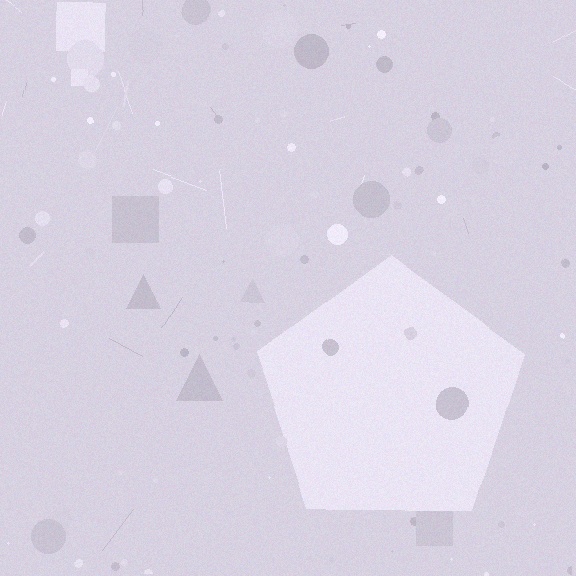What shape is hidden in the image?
A pentagon is hidden in the image.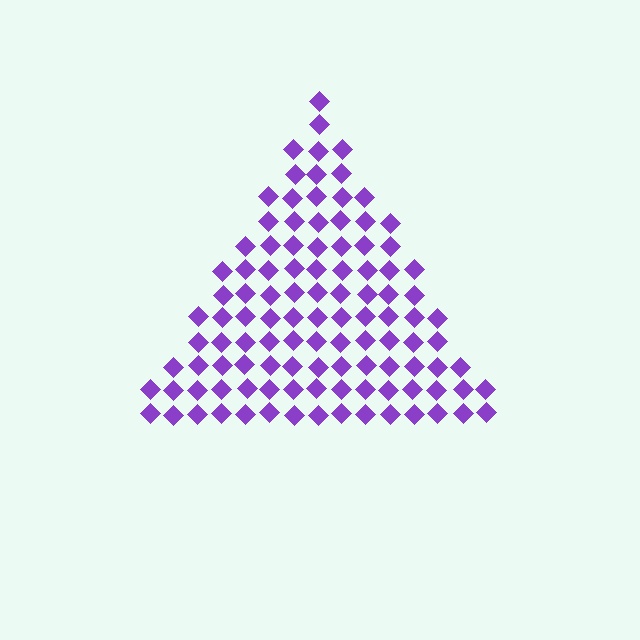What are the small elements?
The small elements are diamonds.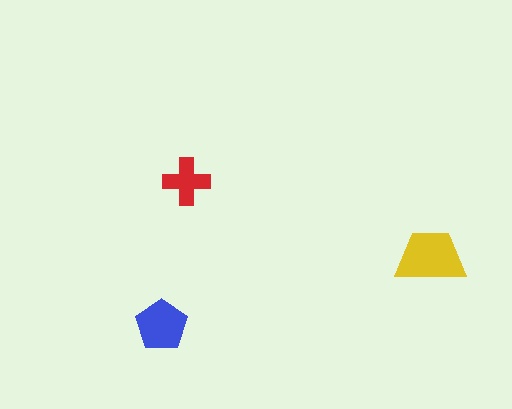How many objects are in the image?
There are 3 objects in the image.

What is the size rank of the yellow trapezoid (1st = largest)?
1st.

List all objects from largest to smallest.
The yellow trapezoid, the blue pentagon, the red cross.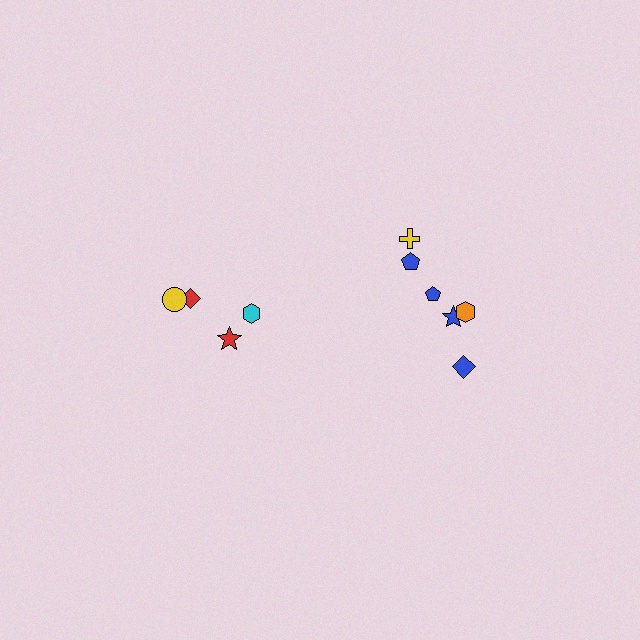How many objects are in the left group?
There are 4 objects.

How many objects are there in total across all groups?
There are 10 objects.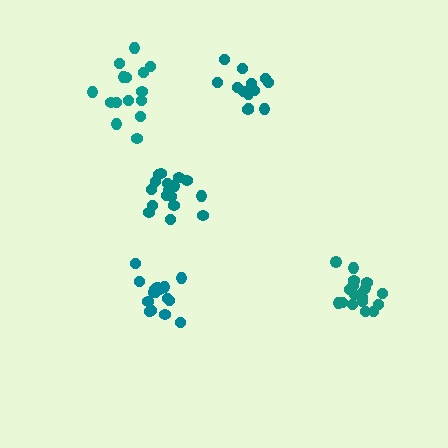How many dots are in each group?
Group 1: 17 dots, Group 2: 15 dots, Group 3: 18 dots, Group 4: 14 dots, Group 5: 18 dots (82 total).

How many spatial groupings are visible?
There are 5 spatial groupings.